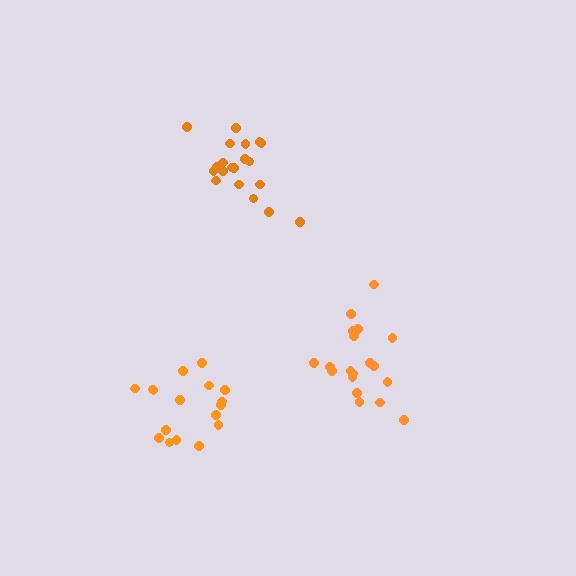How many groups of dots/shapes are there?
There are 3 groups.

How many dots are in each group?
Group 1: 20 dots, Group 2: 18 dots, Group 3: 19 dots (57 total).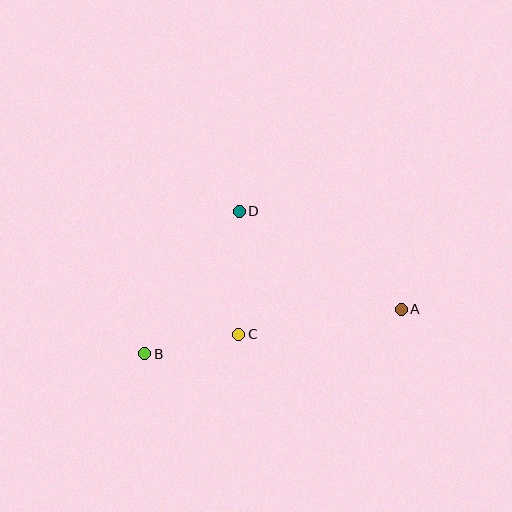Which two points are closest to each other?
Points B and C are closest to each other.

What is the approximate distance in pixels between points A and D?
The distance between A and D is approximately 189 pixels.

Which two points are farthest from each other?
Points A and B are farthest from each other.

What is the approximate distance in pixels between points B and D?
The distance between B and D is approximately 171 pixels.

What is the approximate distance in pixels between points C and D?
The distance between C and D is approximately 123 pixels.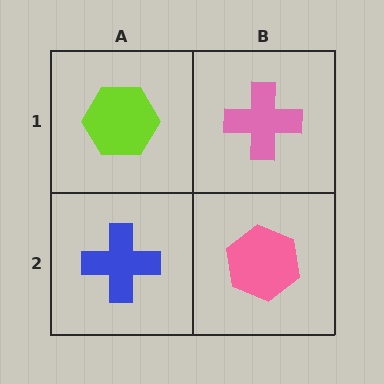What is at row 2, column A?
A blue cross.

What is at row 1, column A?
A lime hexagon.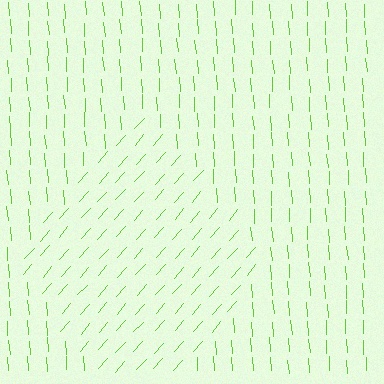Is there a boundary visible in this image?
Yes, there is a texture boundary formed by a change in line orientation.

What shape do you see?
I see a diamond.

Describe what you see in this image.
The image is filled with small lime line segments. A diamond region in the image has lines oriented differently from the surrounding lines, creating a visible texture boundary.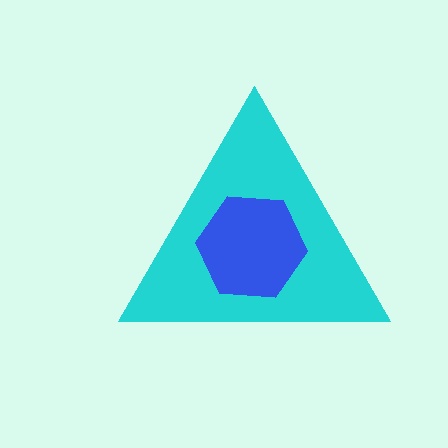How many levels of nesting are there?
2.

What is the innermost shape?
The blue hexagon.